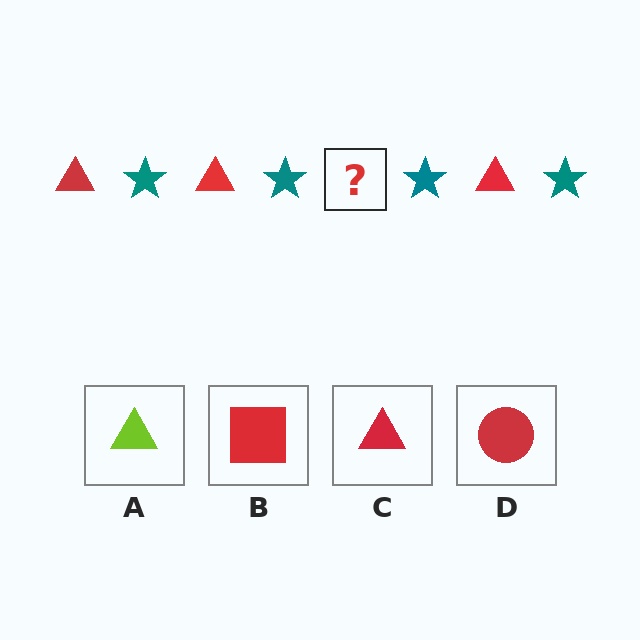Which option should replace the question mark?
Option C.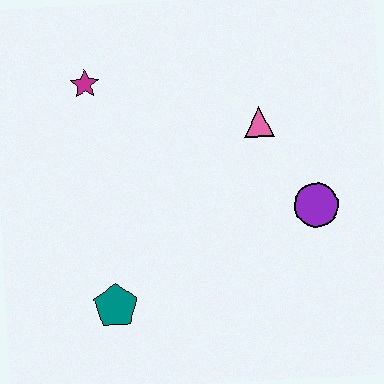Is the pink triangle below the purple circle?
No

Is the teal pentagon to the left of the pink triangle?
Yes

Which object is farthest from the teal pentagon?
The pink triangle is farthest from the teal pentagon.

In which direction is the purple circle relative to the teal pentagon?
The purple circle is to the right of the teal pentagon.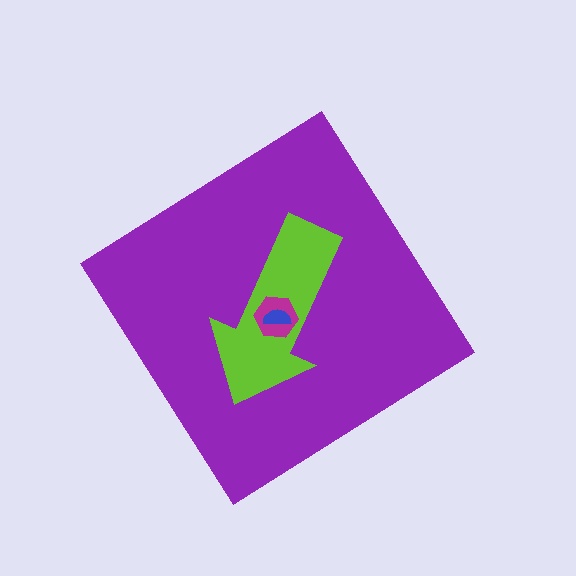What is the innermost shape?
The blue semicircle.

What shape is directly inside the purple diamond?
The lime arrow.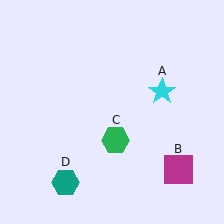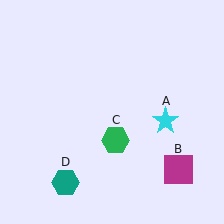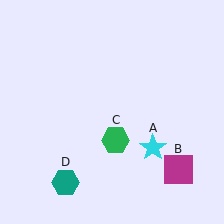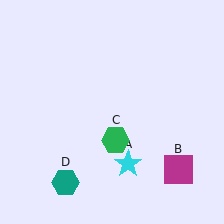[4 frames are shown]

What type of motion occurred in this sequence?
The cyan star (object A) rotated clockwise around the center of the scene.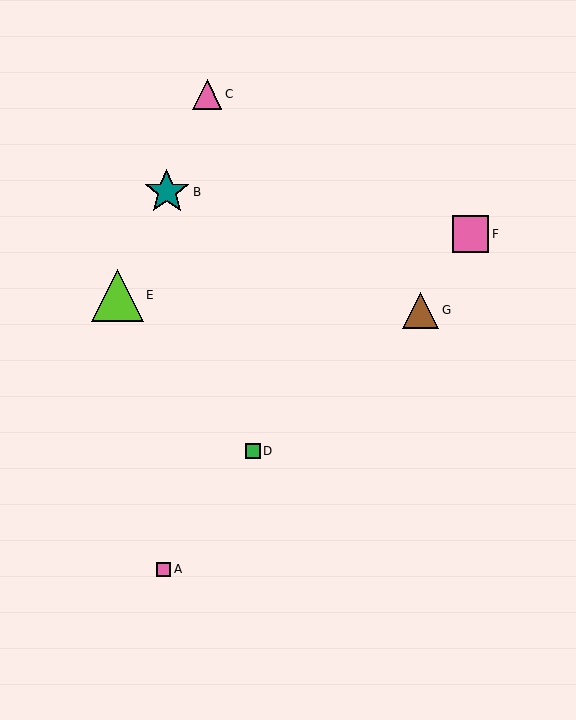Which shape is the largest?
The lime triangle (labeled E) is the largest.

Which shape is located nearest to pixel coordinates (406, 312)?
The brown triangle (labeled G) at (420, 310) is nearest to that location.